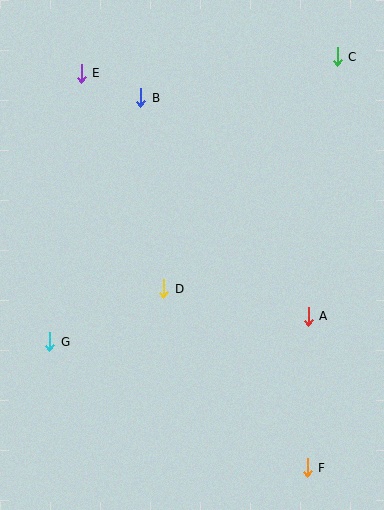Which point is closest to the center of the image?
Point D at (164, 289) is closest to the center.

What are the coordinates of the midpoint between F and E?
The midpoint between F and E is at (194, 271).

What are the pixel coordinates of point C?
Point C is at (337, 57).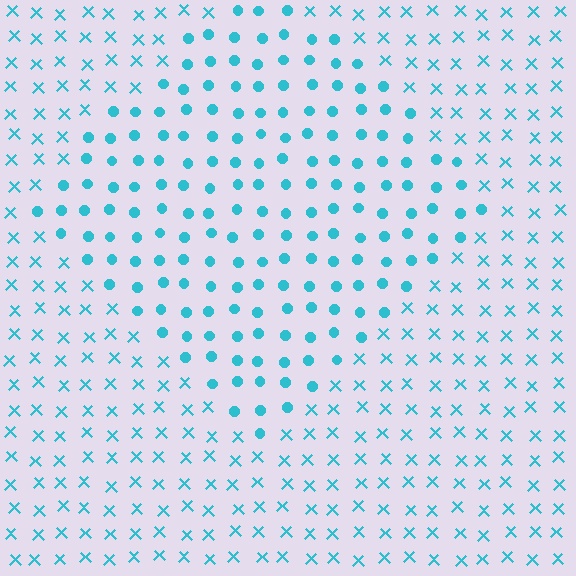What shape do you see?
I see a diamond.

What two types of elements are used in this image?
The image uses circles inside the diamond region and X marks outside it.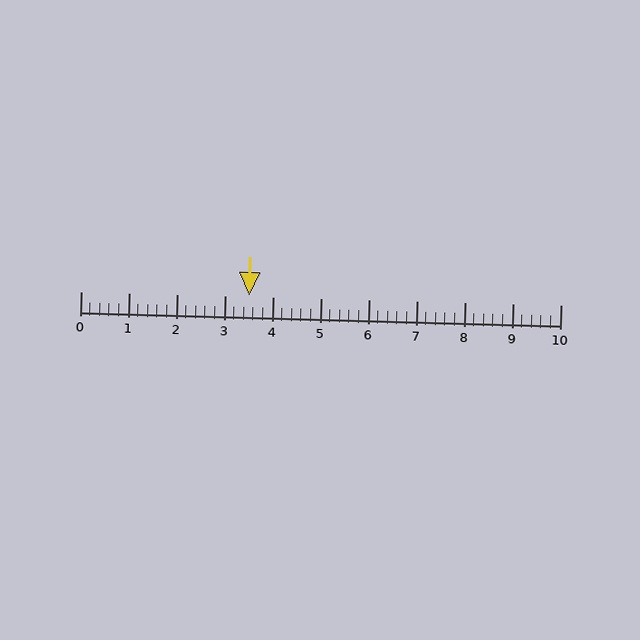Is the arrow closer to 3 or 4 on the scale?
The arrow is closer to 4.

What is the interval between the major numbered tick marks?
The major tick marks are spaced 1 units apart.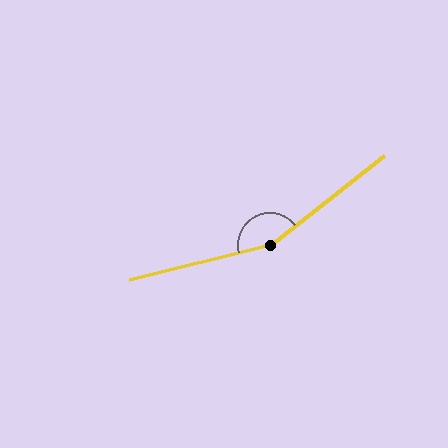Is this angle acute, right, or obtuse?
It is obtuse.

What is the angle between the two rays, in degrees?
Approximately 156 degrees.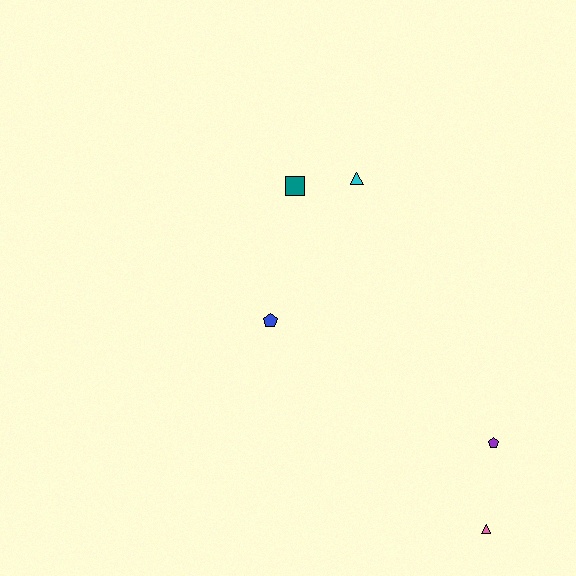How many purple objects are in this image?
There is 1 purple object.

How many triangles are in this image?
There are 2 triangles.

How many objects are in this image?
There are 5 objects.